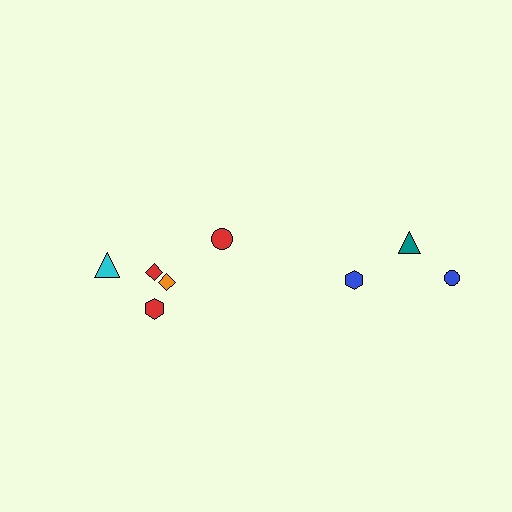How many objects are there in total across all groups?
There are 8 objects.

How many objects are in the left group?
There are 5 objects.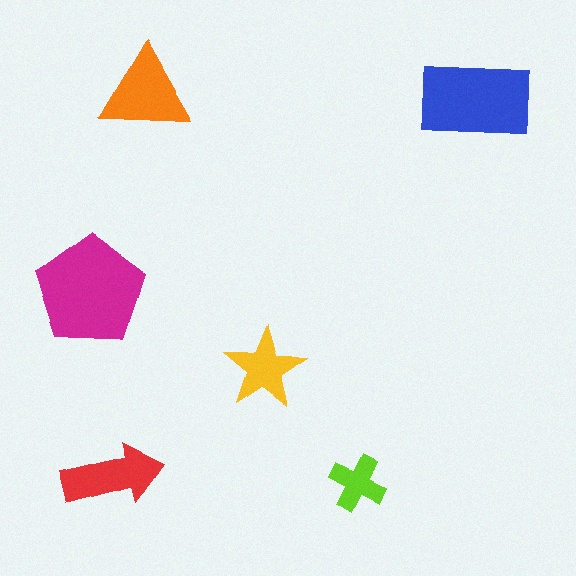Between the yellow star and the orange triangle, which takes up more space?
The orange triangle.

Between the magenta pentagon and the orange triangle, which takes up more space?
The magenta pentagon.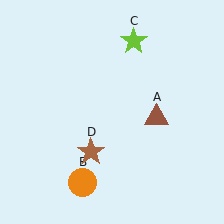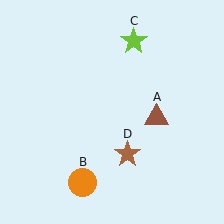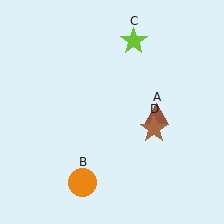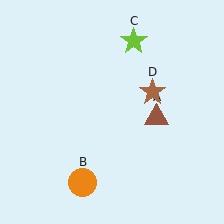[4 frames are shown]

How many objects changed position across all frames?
1 object changed position: brown star (object D).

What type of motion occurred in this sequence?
The brown star (object D) rotated counterclockwise around the center of the scene.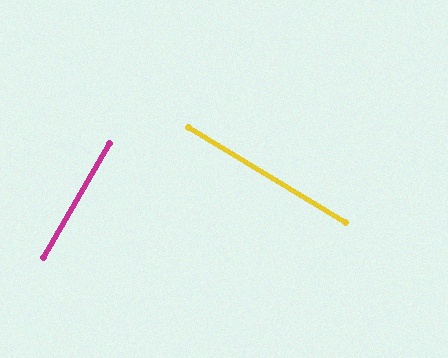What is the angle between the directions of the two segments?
Approximately 89 degrees.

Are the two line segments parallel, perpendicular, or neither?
Perpendicular — they meet at approximately 89°.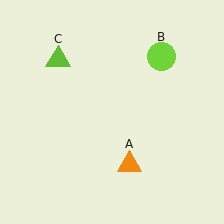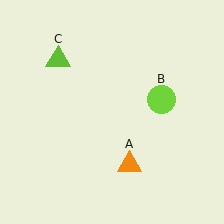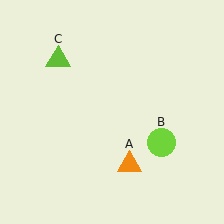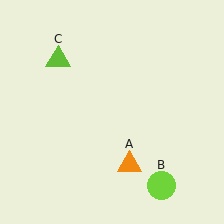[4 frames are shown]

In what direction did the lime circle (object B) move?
The lime circle (object B) moved down.